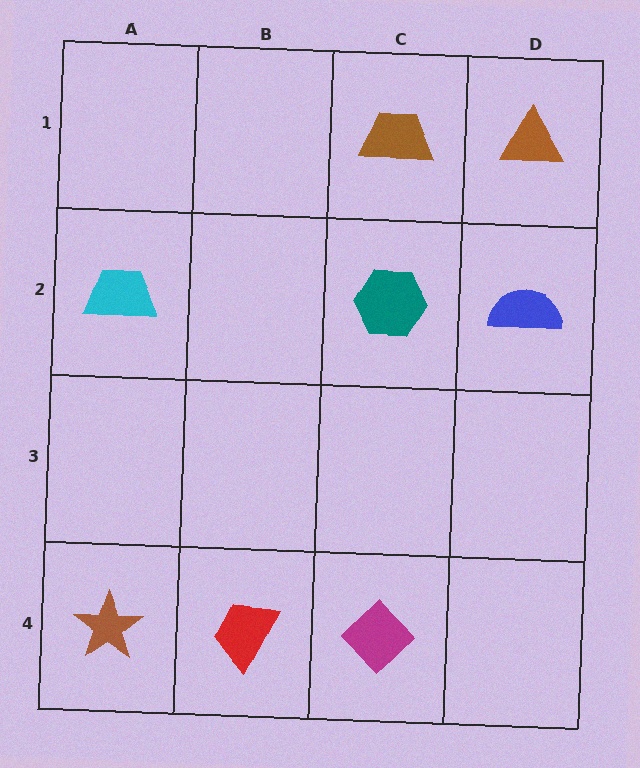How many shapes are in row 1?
2 shapes.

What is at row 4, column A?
A brown star.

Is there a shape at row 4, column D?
No, that cell is empty.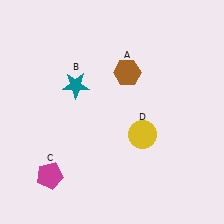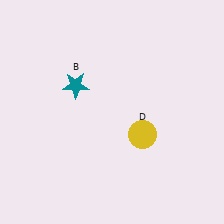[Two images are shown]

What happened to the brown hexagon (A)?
The brown hexagon (A) was removed in Image 2. It was in the top-right area of Image 1.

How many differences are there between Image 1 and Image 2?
There are 2 differences between the two images.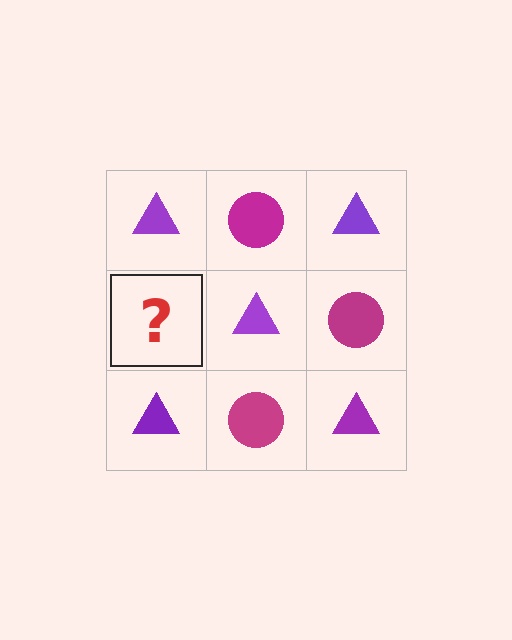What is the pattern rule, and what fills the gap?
The rule is that it alternates purple triangle and magenta circle in a checkerboard pattern. The gap should be filled with a magenta circle.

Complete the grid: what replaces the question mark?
The question mark should be replaced with a magenta circle.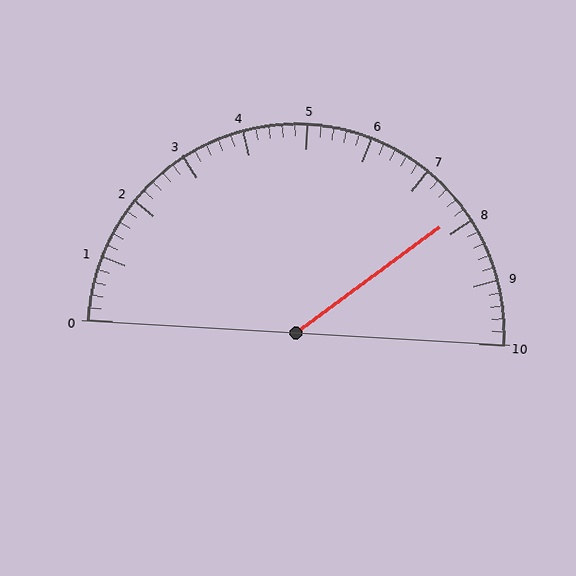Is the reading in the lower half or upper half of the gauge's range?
The reading is in the upper half of the range (0 to 10).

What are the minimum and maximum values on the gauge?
The gauge ranges from 0 to 10.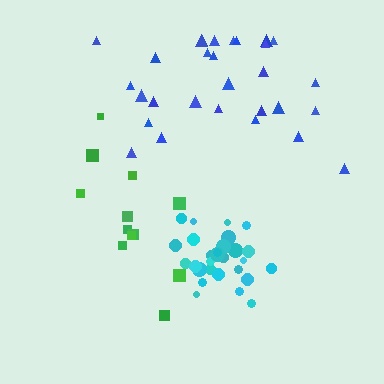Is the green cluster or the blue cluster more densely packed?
Blue.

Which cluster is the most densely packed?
Cyan.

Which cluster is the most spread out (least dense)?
Green.